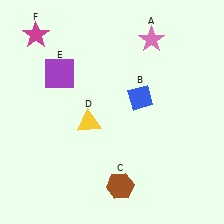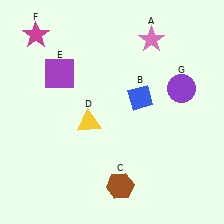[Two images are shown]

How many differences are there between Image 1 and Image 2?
There is 1 difference between the two images.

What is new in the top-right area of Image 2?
A purple circle (G) was added in the top-right area of Image 2.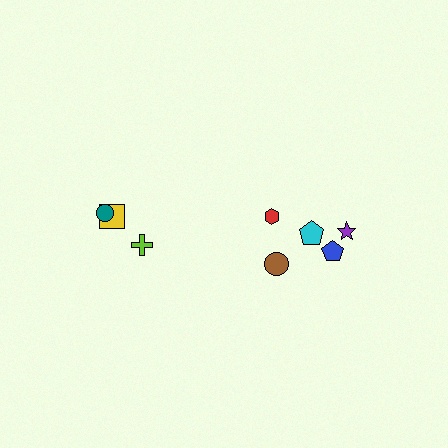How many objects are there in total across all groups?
There are 8 objects.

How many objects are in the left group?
There are 3 objects.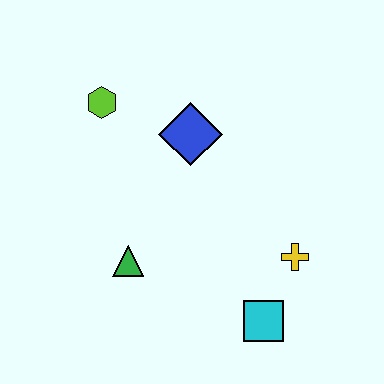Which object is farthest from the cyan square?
The lime hexagon is farthest from the cyan square.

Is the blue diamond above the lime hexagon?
No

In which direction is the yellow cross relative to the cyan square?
The yellow cross is above the cyan square.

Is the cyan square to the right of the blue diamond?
Yes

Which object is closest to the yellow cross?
The cyan square is closest to the yellow cross.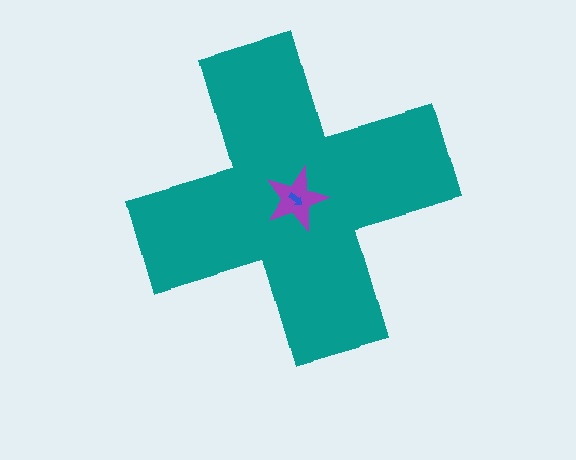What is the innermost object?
The blue arrow.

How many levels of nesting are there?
3.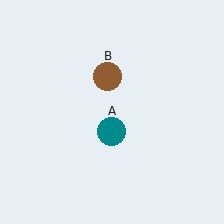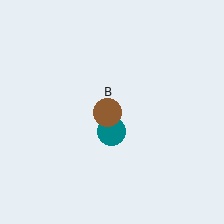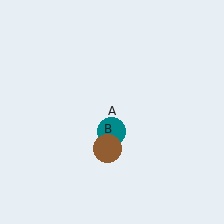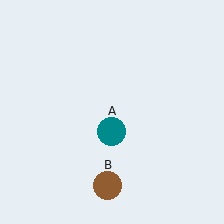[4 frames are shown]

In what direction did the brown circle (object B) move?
The brown circle (object B) moved down.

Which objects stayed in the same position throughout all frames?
Teal circle (object A) remained stationary.